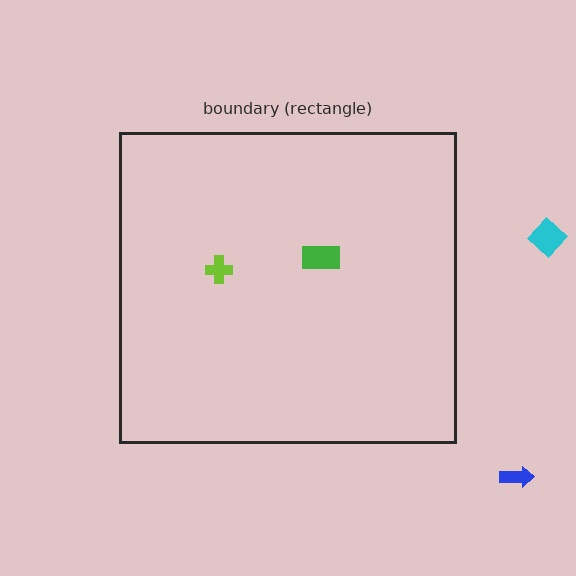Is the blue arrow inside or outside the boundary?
Outside.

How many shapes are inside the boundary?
2 inside, 2 outside.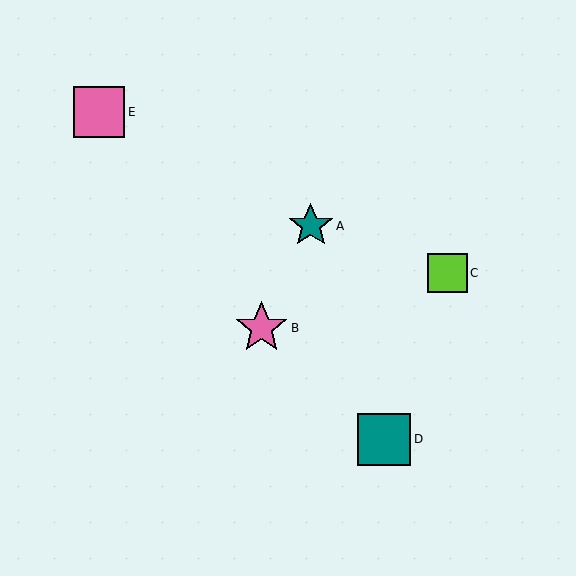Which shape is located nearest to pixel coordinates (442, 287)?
The lime square (labeled C) at (448, 273) is nearest to that location.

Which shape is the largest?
The teal square (labeled D) is the largest.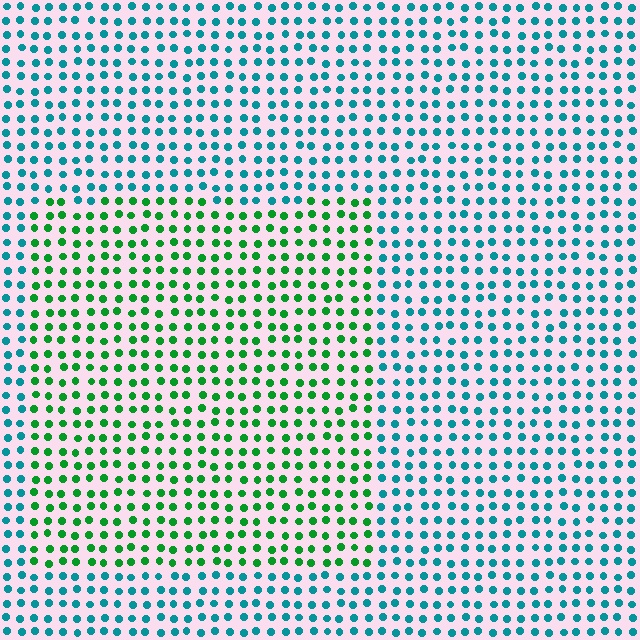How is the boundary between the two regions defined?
The boundary is defined purely by a slight shift in hue (about 50 degrees). Spacing, size, and orientation are identical on both sides.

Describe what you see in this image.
The image is filled with small teal elements in a uniform arrangement. A rectangle-shaped region is visible where the elements are tinted to a slightly different hue, forming a subtle color boundary.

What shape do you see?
I see a rectangle.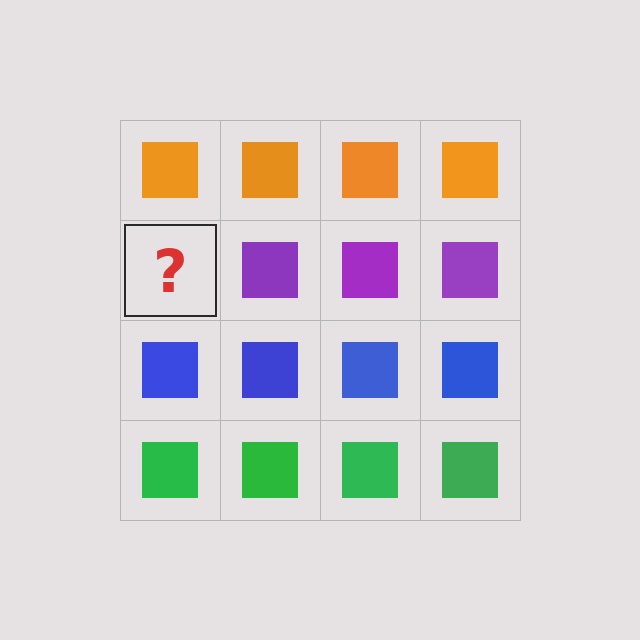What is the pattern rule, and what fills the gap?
The rule is that each row has a consistent color. The gap should be filled with a purple square.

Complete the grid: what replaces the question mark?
The question mark should be replaced with a purple square.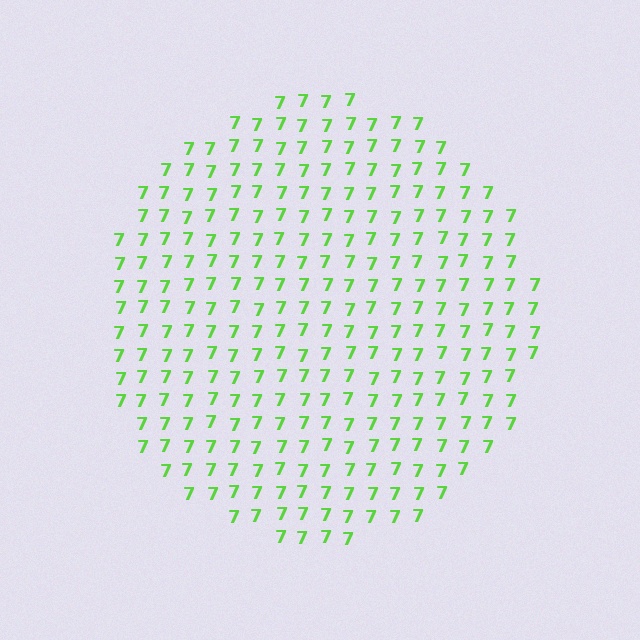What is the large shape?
The large shape is a circle.